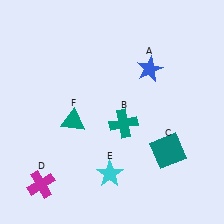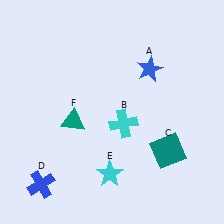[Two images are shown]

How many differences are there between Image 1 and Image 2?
There are 2 differences between the two images.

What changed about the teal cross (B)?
In Image 1, B is teal. In Image 2, it changed to cyan.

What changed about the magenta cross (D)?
In Image 1, D is magenta. In Image 2, it changed to blue.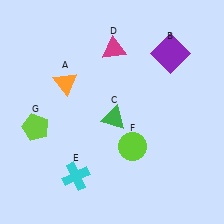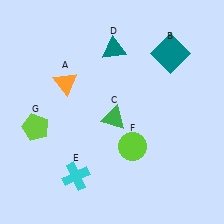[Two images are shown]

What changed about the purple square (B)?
In Image 1, B is purple. In Image 2, it changed to teal.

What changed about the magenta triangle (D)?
In Image 1, D is magenta. In Image 2, it changed to teal.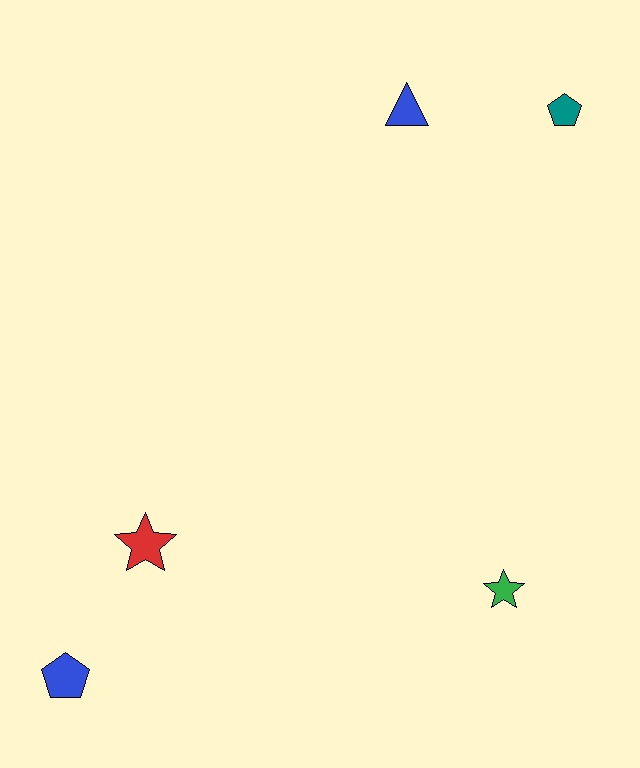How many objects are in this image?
There are 5 objects.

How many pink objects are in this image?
There are no pink objects.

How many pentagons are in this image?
There are 2 pentagons.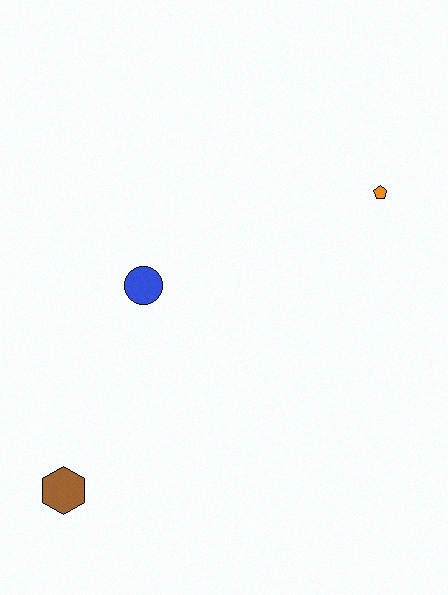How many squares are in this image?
There are no squares.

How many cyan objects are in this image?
There are no cyan objects.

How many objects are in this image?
There are 3 objects.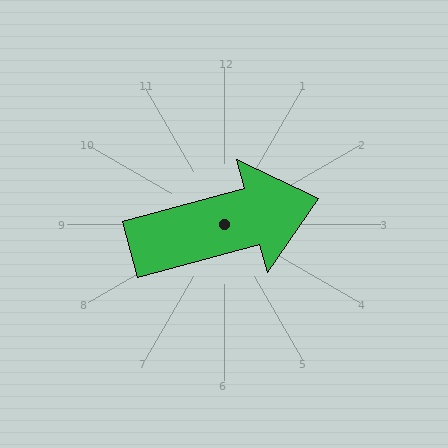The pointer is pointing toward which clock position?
Roughly 2 o'clock.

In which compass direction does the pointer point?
East.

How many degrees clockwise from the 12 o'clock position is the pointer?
Approximately 75 degrees.